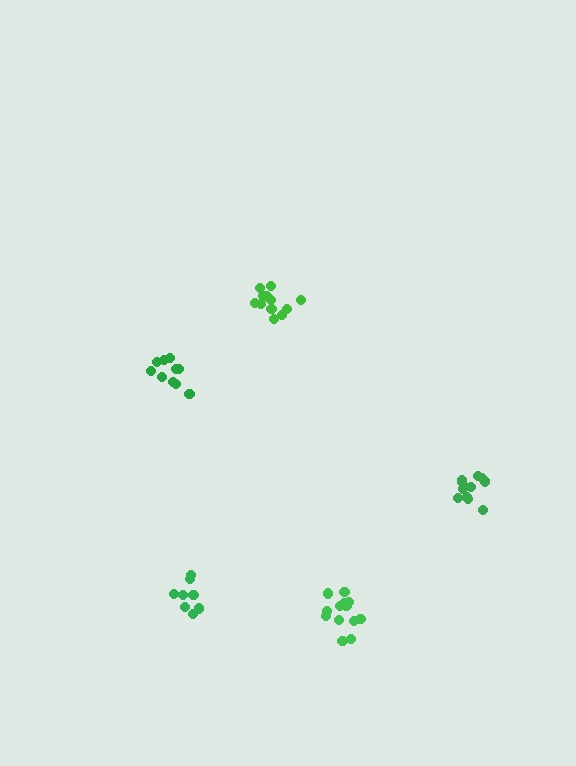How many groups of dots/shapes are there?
There are 5 groups.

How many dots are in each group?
Group 1: 10 dots, Group 2: 13 dots, Group 3: 13 dots, Group 4: 8 dots, Group 5: 12 dots (56 total).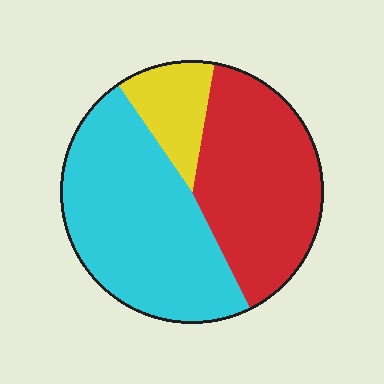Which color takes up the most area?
Cyan, at roughly 50%.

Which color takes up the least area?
Yellow, at roughly 10%.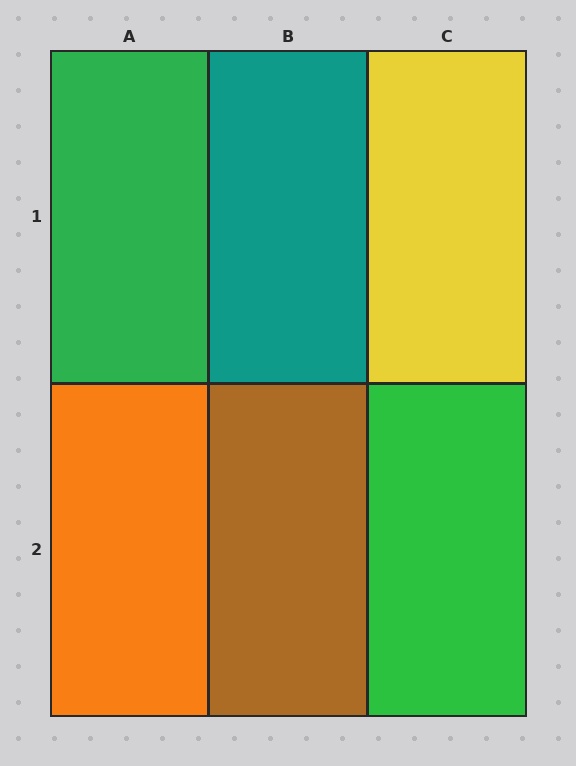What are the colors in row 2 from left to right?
Orange, brown, green.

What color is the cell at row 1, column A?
Green.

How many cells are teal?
1 cell is teal.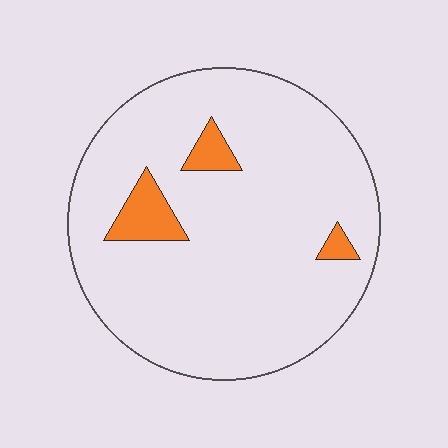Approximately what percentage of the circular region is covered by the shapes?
Approximately 10%.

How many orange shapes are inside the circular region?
3.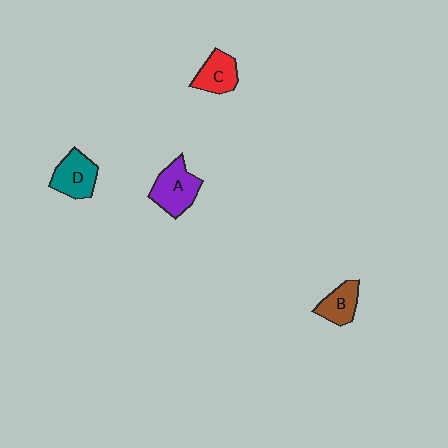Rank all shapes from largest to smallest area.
From largest to smallest: A (purple), D (teal), C (red), B (brown).